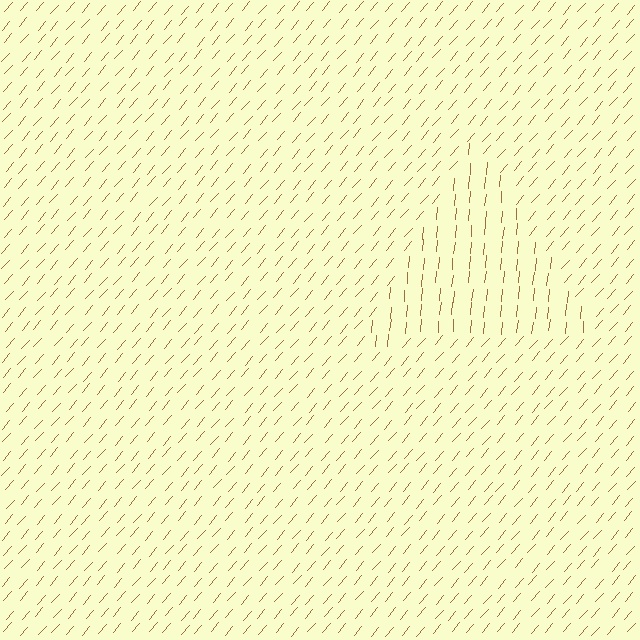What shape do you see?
I see a triangle.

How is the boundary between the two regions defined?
The boundary is defined purely by a change in line orientation (approximately 36 degrees difference). All lines are the same color and thickness.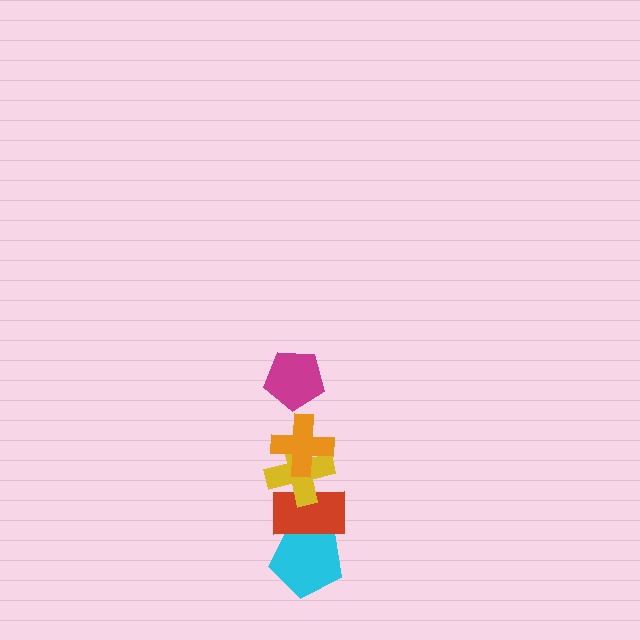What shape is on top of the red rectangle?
The yellow cross is on top of the red rectangle.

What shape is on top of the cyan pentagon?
The red rectangle is on top of the cyan pentagon.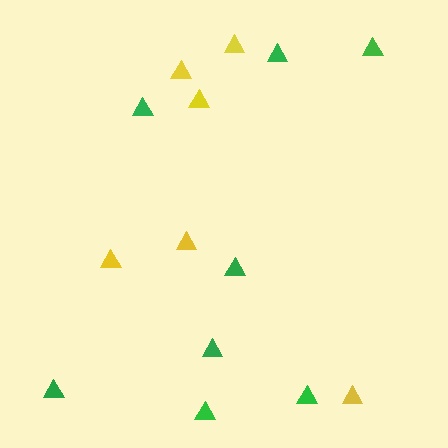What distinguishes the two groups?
There are 2 groups: one group of yellow triangles (6) and one group of green triangles (8).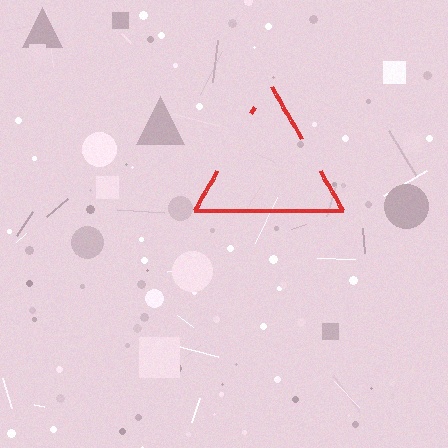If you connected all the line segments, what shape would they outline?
They would outline a triangle.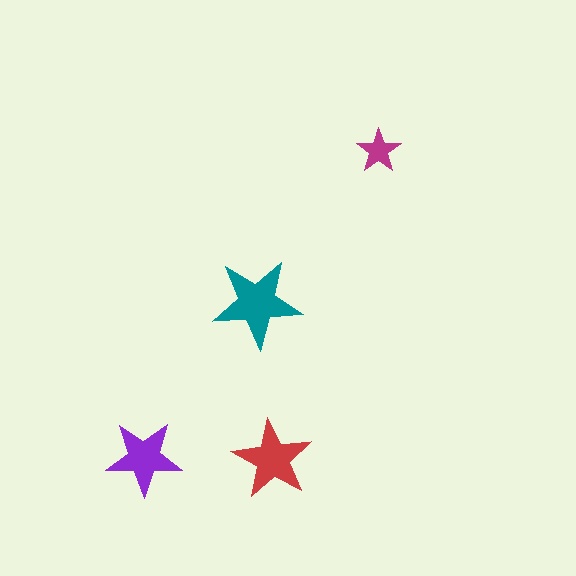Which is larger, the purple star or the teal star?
The teal one.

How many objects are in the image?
There are 4 objects in the image.